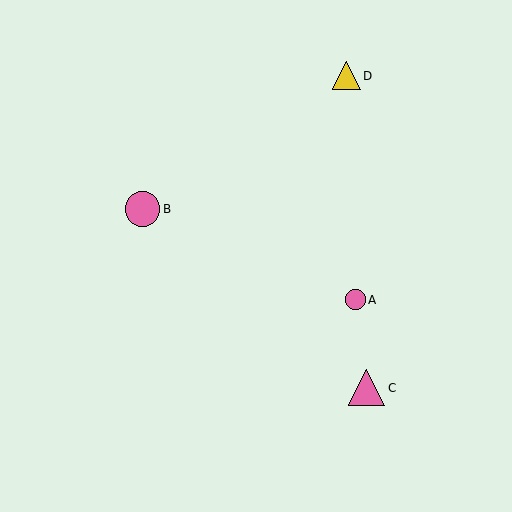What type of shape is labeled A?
Shape A is a pink circle.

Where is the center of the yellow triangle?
The center of the yellow triangle is at (346, 76).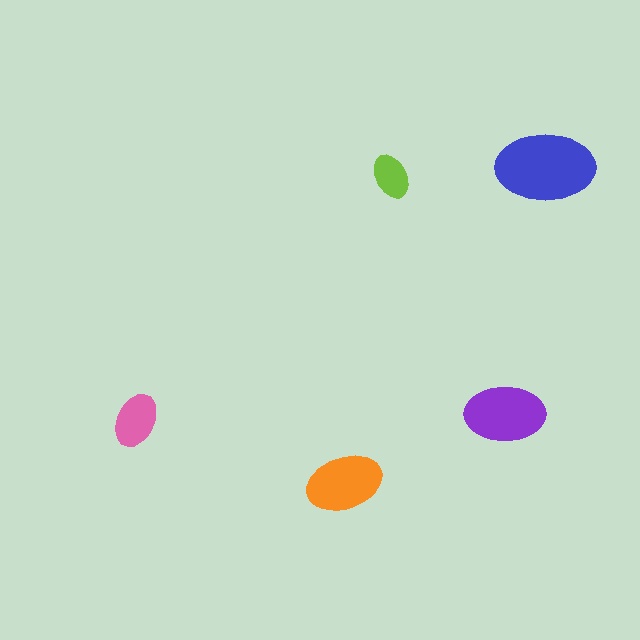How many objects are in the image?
There are 5 objects in the image.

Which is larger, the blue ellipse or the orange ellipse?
The blue one.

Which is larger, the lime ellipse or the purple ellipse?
The purple one.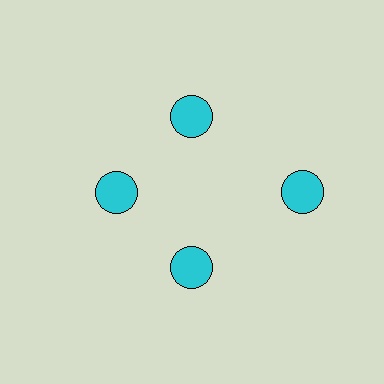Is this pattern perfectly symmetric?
No. The 4 cyan circles are arranged in a ring, but one element near the 3 o'clock position is pushed outward from the center, breaking the 4-fold rotational symmetry.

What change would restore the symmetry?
The symmetry would be restored by moving it inward, back onto the ring so that all 4 circles sit at equal angles and equal distance from the center.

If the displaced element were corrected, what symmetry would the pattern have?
It would have 4-fold rotational symmetry — the pattern would map onto itself every 90 degrees.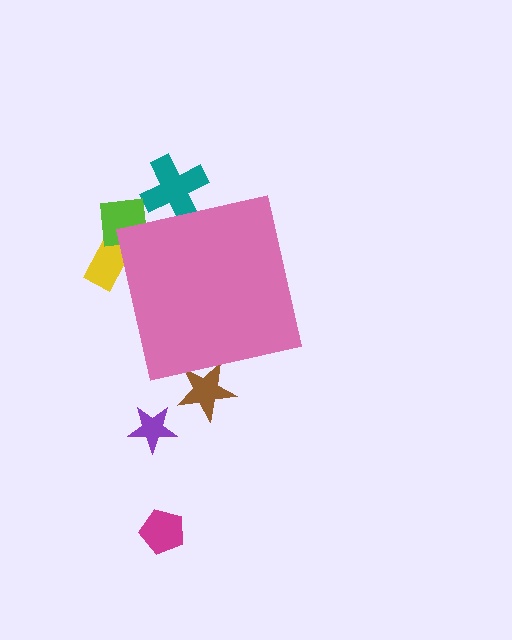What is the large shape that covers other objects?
A pink square.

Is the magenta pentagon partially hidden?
No, the magenta pentagon is fully visible.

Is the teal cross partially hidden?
Yes, the teal cross is partially hidden behind the pink square.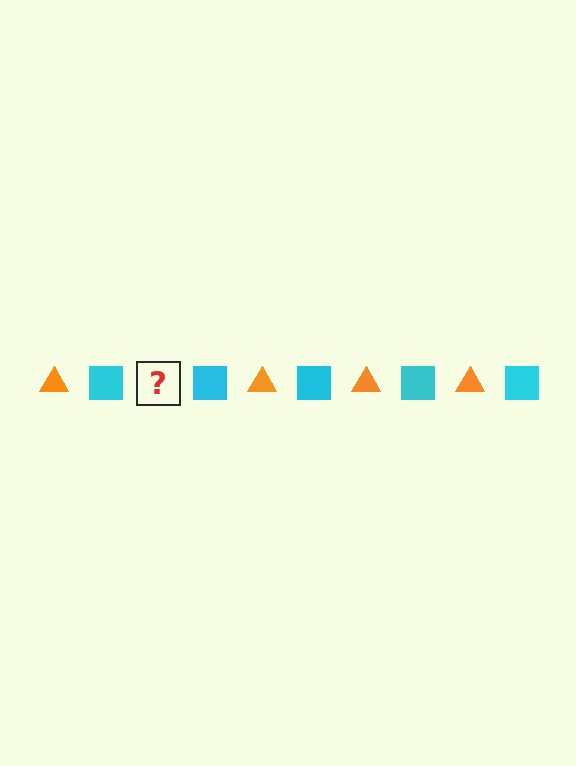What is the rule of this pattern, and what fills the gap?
The rule is that the pattern alternates between orange triangle and cyan square. The gap should be filled with an orange triangle.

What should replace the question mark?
The question mark should be replaced with an orange triangle.